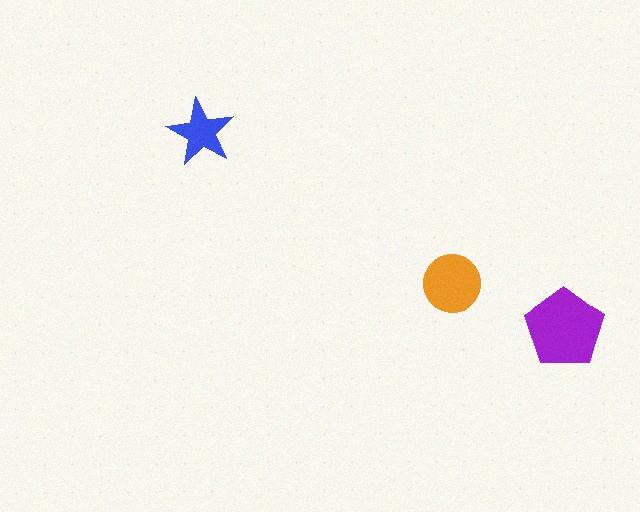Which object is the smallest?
The blue star.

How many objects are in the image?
There are 3 objects in the image.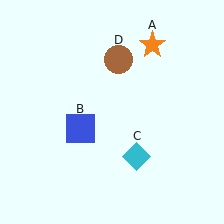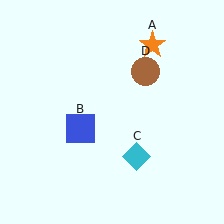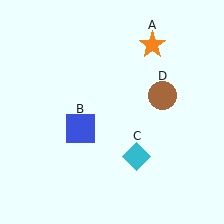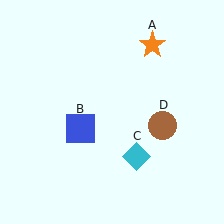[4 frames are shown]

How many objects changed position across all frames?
1 object changed position: brown circle (object D).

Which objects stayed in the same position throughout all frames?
Orange star (object A) and blue square (object B) and cyan diamond (object C) remained stationary.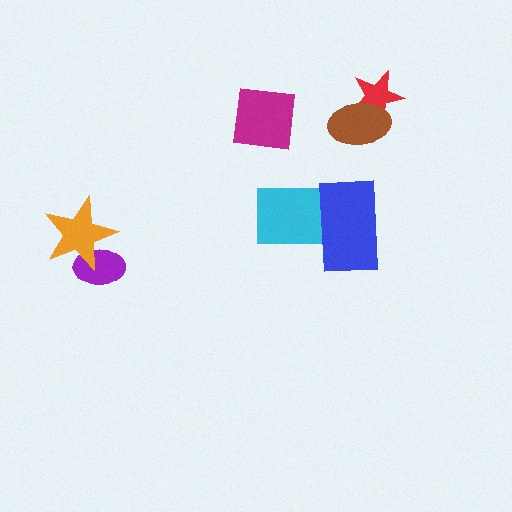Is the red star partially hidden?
Yes, it is partially covered by another shape.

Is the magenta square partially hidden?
No, no other shape covers it.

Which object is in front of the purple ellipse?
The orange star is in front of the purple ellipse.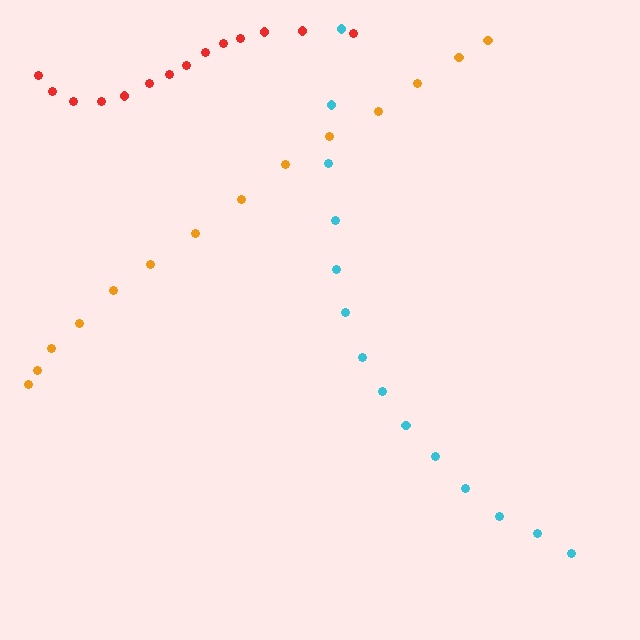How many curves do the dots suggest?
There are 3 distinct paths.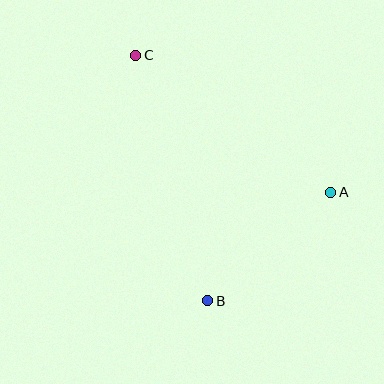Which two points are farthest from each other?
Points B and C are farthest from each other.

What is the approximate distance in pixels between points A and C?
The distance between A and C is approximately 238 pixels.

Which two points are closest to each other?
Points A and B are closest to each other.